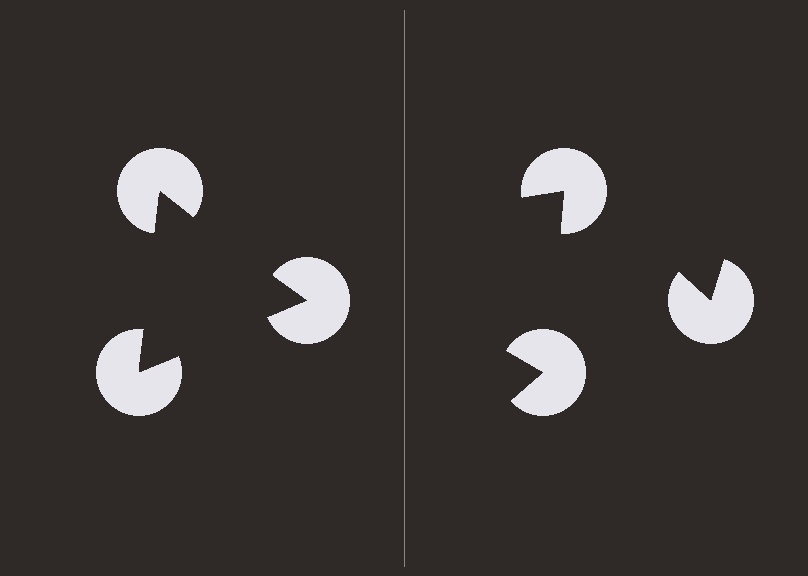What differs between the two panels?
The pac-man discs are positioned identically on both sides; only the wedge orientations differ. On the left they align to a triangle; on the right they are misaligned.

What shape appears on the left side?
An illusory triangle.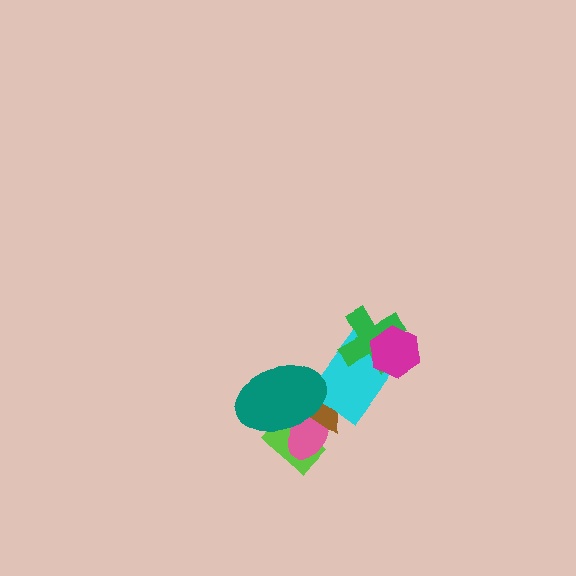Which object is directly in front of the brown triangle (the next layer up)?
The cyan rectangle is directly in front of the brown triangle.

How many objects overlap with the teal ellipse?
4 objects overlap with the teal ellipse.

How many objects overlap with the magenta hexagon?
2 objects overlap with the magenta hexagon.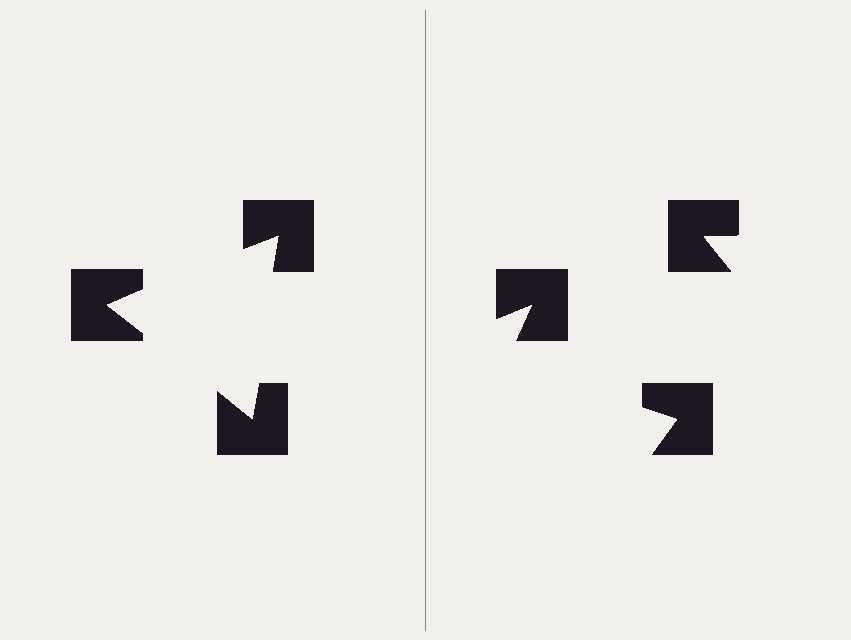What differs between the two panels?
The notched squares are positioned identically on both sides; only the wedge orientations differ. On the left they align to a triangle; on the right they are misaligned.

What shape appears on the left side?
An illusory triangle.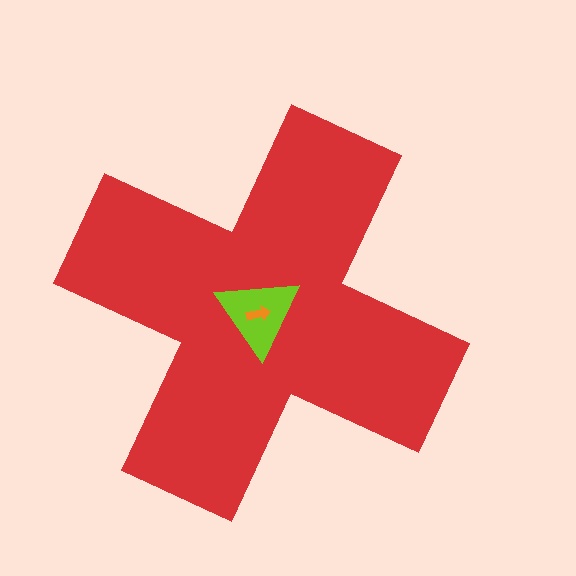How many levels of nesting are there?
3.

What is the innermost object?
The orange arrow.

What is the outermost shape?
The red cross.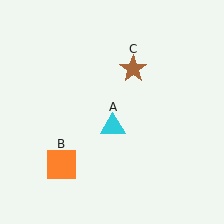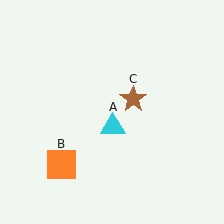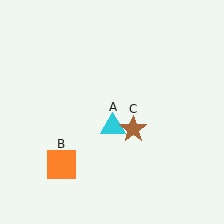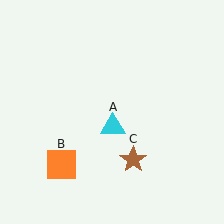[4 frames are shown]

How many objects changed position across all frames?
1 object changed position: brown star (object C).